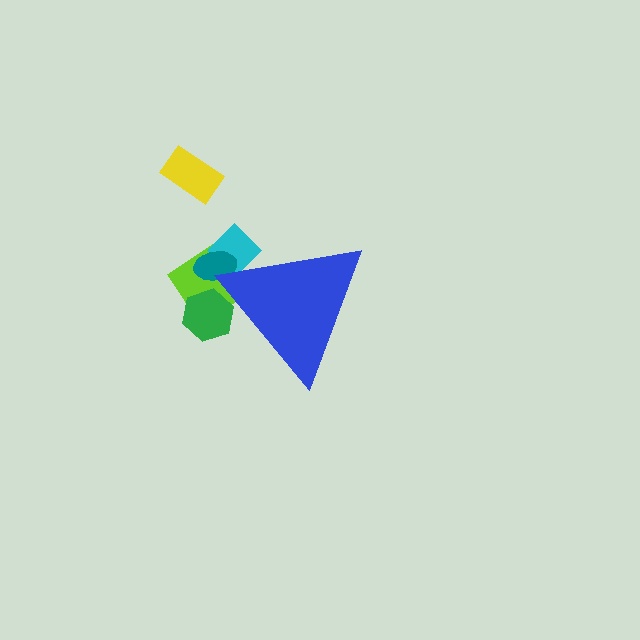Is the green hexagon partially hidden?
Yes, the green hexagon is partially hidden behind the blue triangle.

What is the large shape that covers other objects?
A blue triangle.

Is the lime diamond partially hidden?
Yes, the lime diamond is partially hidden behind the blue triangle.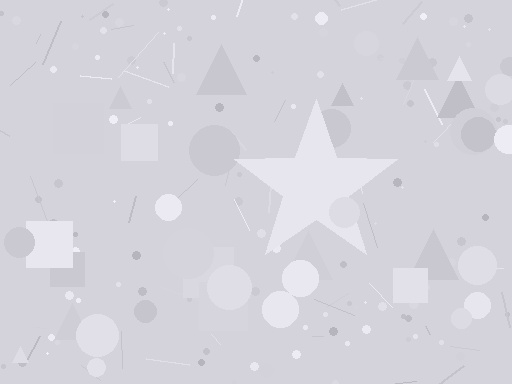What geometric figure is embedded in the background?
A star is embedded in the background.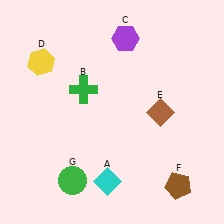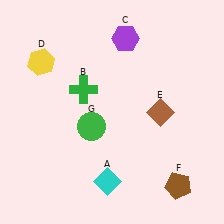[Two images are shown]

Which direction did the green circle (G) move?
The green circle (G) moved up.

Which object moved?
The green circle (G) moved up.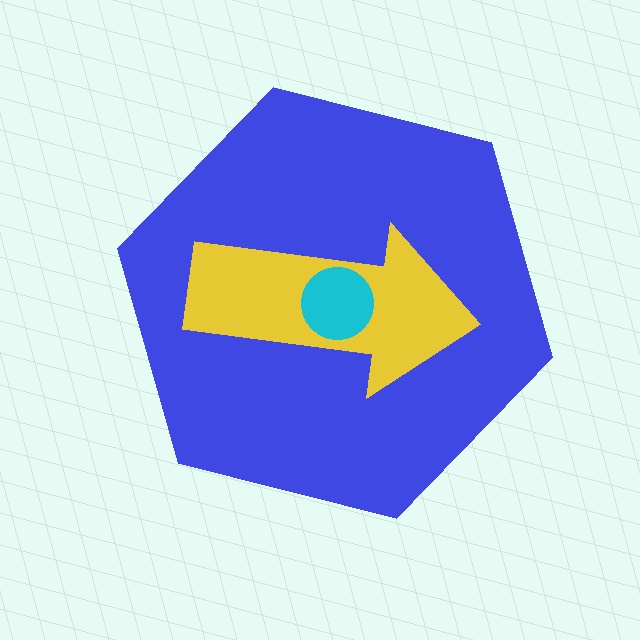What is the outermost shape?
The blue hexagon.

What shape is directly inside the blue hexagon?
The yellow arrow.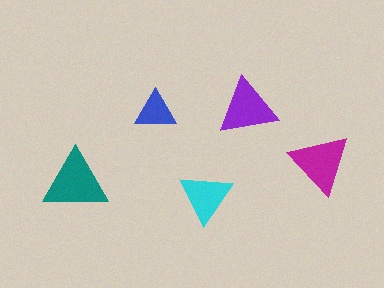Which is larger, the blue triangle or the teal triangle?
The teal one.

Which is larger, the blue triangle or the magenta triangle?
The magenta one.